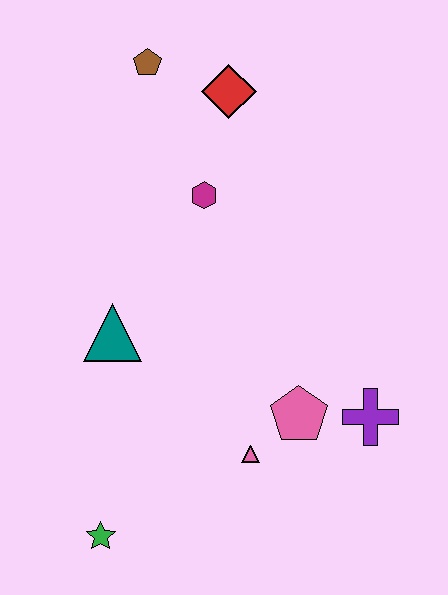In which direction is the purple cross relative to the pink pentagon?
The purple cross is to the right of the pink pentagon.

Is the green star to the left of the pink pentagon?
Yes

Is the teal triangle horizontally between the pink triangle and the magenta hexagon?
No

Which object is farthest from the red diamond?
The green star is farthest from the red diamond.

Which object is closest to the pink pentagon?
The pink triangle is closest to the pink pentagon.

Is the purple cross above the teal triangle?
No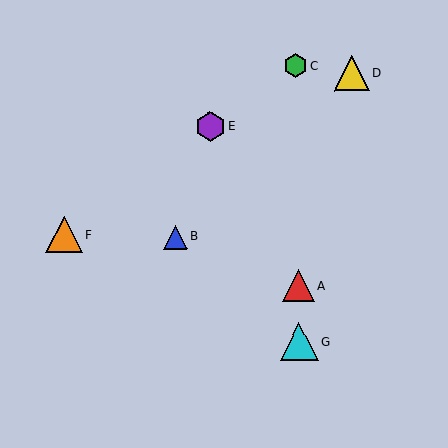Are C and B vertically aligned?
No, C is at x≈295 and B is at x≈176.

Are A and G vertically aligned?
Yes, both are at x≈298.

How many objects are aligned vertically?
3 objects (A, C, G) are aligned vertically.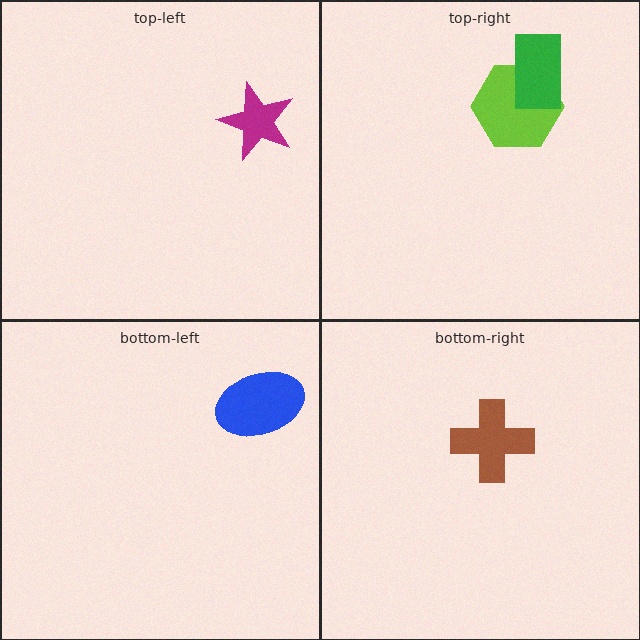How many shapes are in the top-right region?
2.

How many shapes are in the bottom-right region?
1.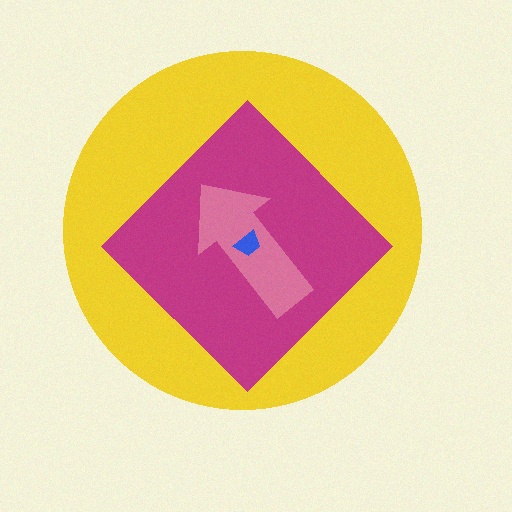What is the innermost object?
The blue trapezoid.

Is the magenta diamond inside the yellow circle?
Yes.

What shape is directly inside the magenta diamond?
The pink arrow.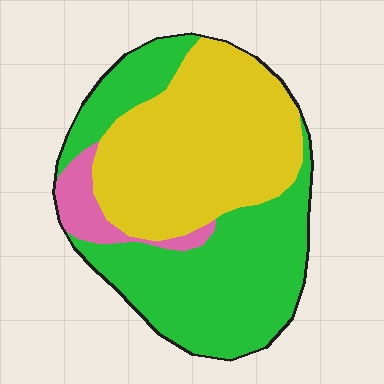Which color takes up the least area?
Pink, at roughly 5%.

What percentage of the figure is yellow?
Yellow covers roughly 45% of the figure.